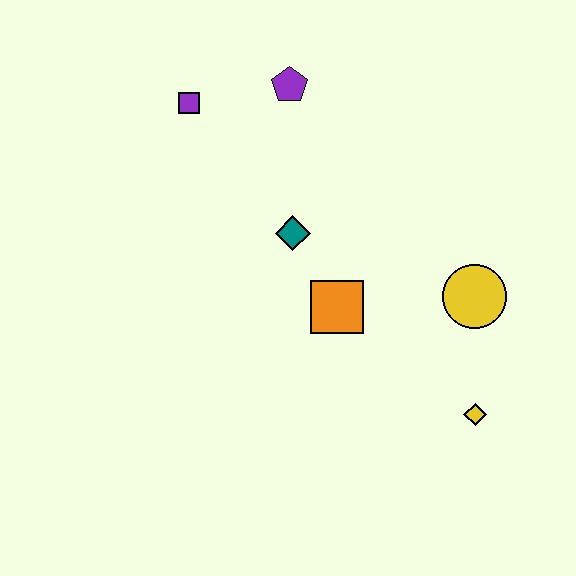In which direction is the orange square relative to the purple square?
The orange square is below the purple square.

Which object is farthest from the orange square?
The purple square is farthest from the orange square.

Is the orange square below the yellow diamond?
No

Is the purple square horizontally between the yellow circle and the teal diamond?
No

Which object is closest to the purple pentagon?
The purple square is closest to the purple pentagon.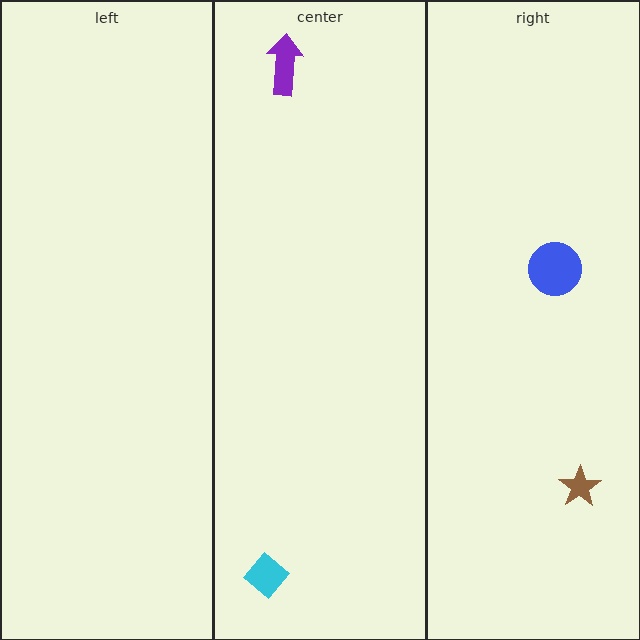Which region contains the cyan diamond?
The center region.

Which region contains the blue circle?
The right region.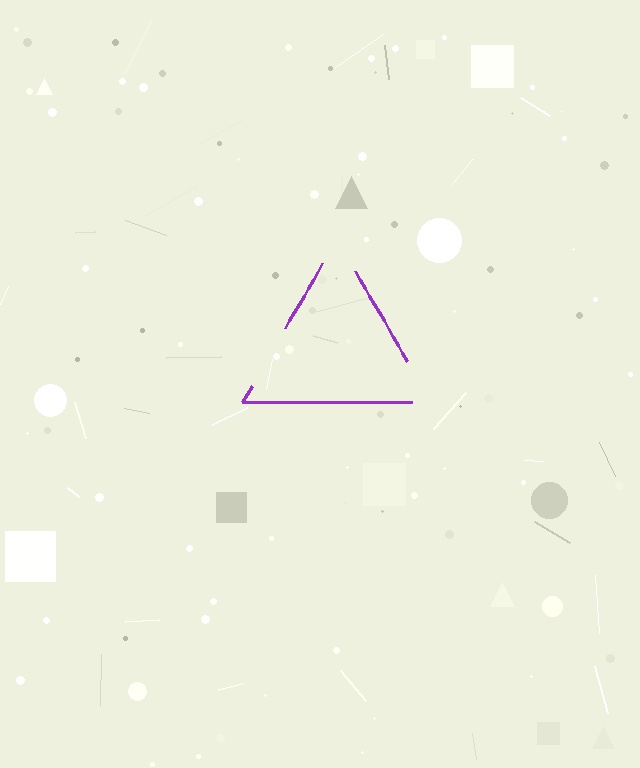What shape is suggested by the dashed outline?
The dashed outline suggests a triangle.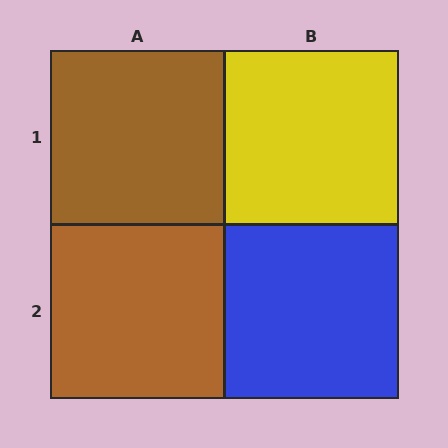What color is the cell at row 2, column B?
Blue.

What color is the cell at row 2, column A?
Brown.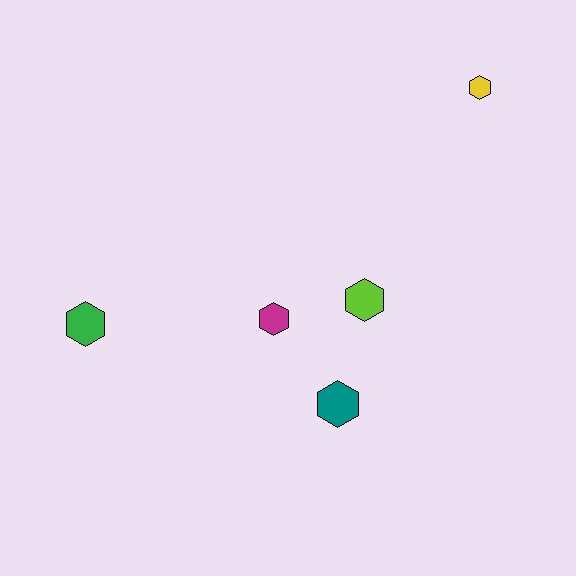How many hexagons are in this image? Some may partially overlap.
There are 5 hexagons.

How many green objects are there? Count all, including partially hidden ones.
There is 1 green object.